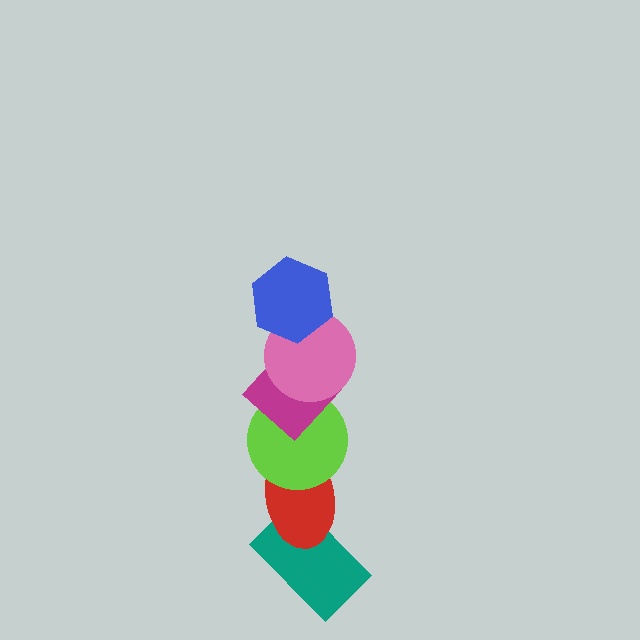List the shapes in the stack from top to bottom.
From top to bottom: the blue hexagon, the pink circle, the magenta diamond, the lime circle, the red ellipse, the teal rectangle.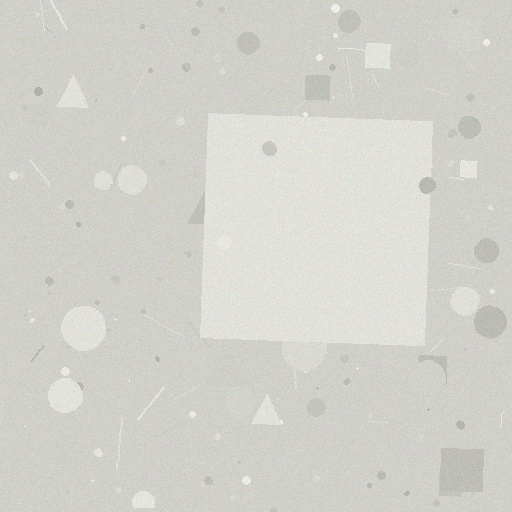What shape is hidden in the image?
A square is hidden in the image.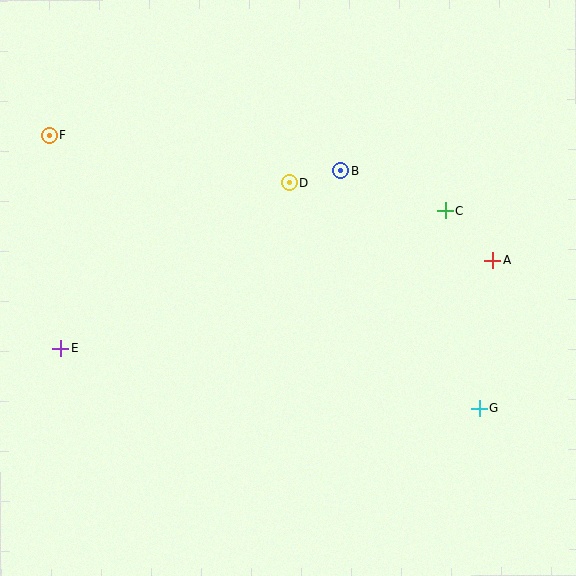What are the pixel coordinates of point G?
Point G is at (480, 409).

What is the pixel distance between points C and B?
The distance between C and B is 112 pixels.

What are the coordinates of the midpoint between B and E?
The midpoint between B and E is at (201, 259).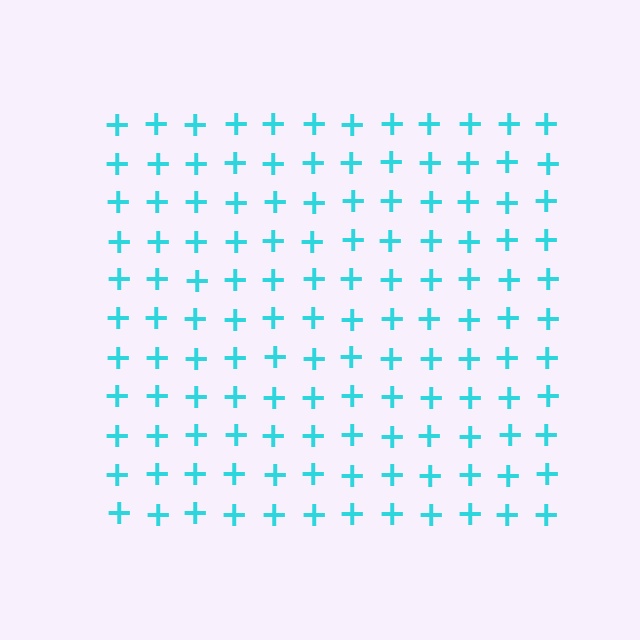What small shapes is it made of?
It is made of small plus signs.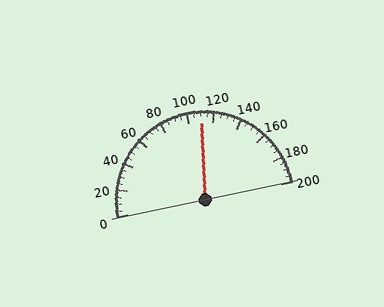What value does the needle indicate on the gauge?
The needle indicates approximately 110.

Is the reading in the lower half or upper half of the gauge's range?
The reading is in the upper half of the range (0 to 200).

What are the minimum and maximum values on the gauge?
The gauge ranges from 0 to 200.